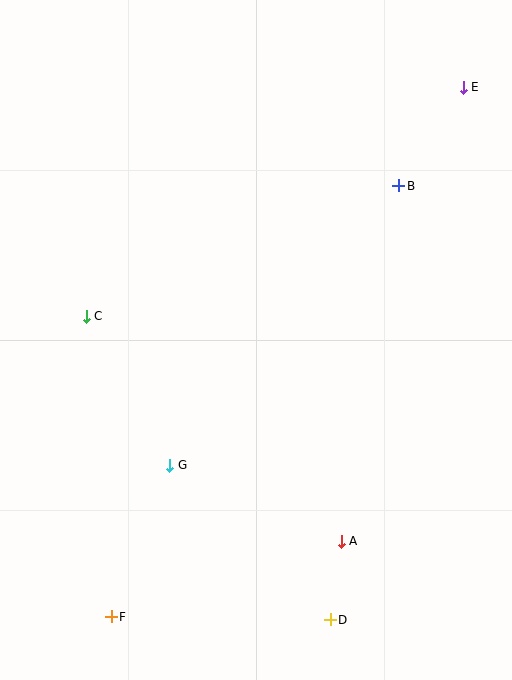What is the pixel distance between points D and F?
The distance between D and F is 219 pixels.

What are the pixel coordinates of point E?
Point E is at (463, 87).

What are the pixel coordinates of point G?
Point G is at (170, 465).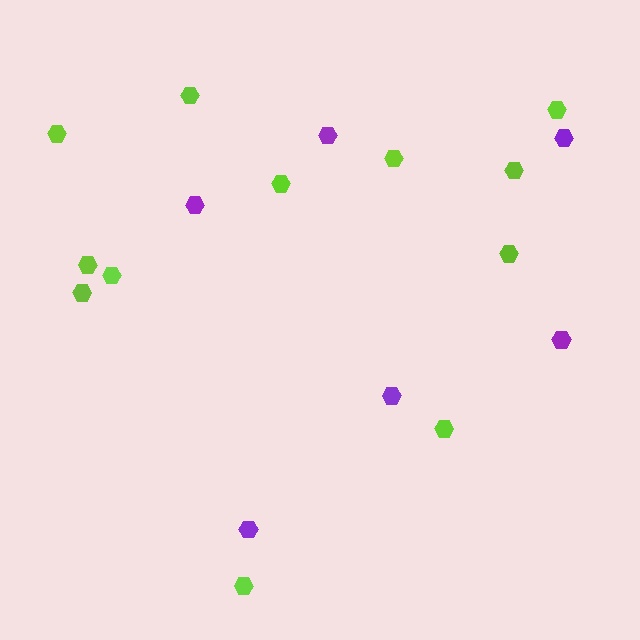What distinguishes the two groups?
There are 2 groups: one group of purple hexagons (6) and one group of lime hexagons (12).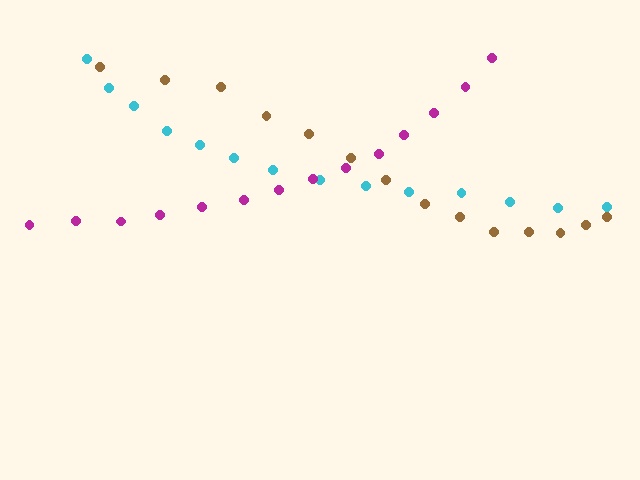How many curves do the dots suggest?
There are 3 distinct paths.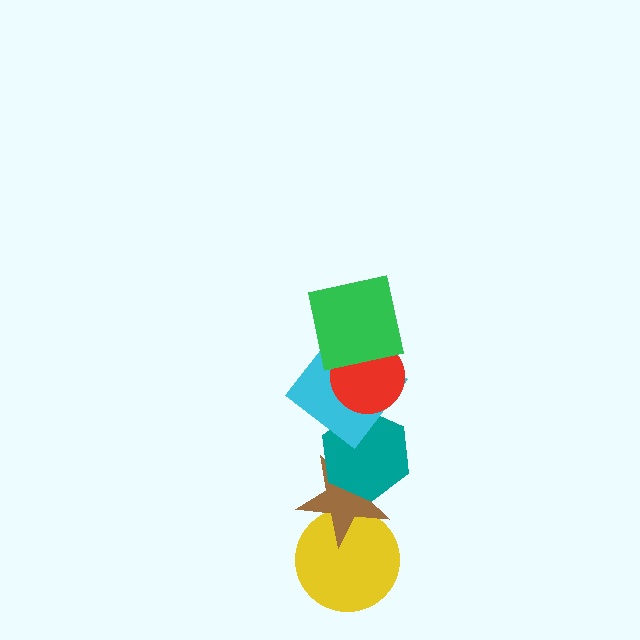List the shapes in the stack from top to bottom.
From top to bottom: the green square, the red circle, the cyan diamond, the teal hexagon, the brown star, the yellow circle.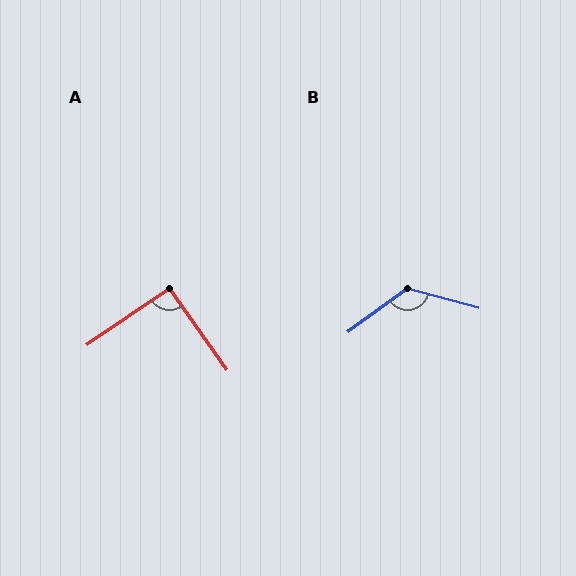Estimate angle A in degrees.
Approximately 90 degrees.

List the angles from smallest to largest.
A (90°), B (129°).